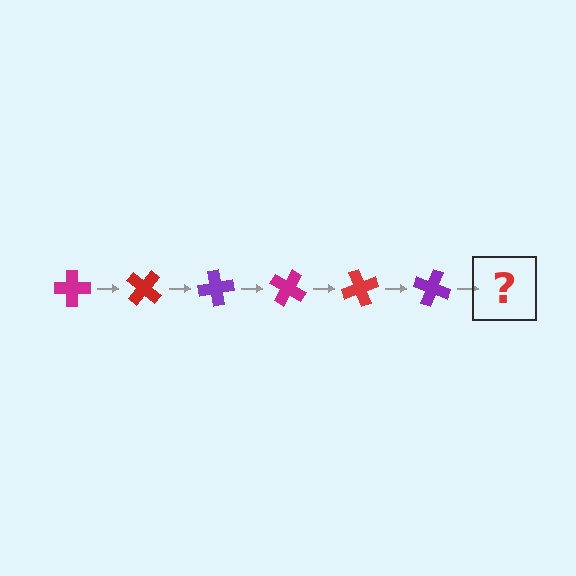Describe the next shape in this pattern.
It should be a magenta cross, rotated 240 degrees from the start.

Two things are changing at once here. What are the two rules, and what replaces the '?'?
The two rules are that it rotates 40 degrees each step and the color cycles through magenta, red, and purple. The '?' should be a magenta cross, rotated 240 degrees from the start.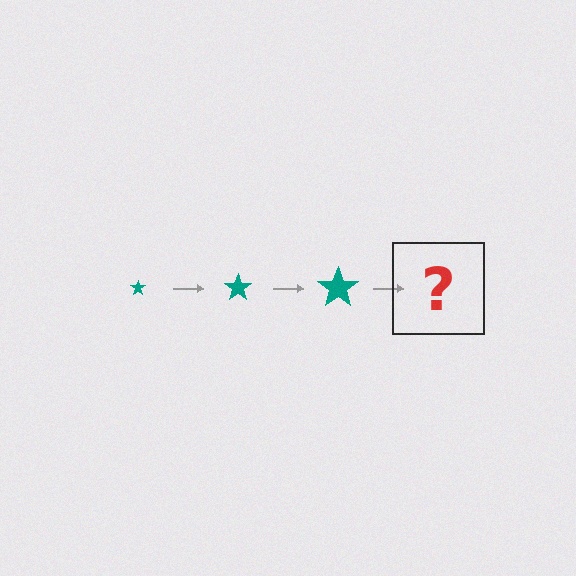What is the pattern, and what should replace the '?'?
The pattern is that the star gets progressively larger each step. The '?' should be a teal star, larger than the previous one.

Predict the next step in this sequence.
The next step is a teal star, larger than the previous one.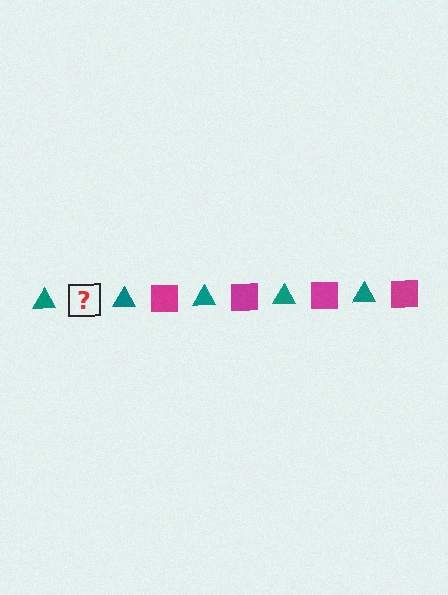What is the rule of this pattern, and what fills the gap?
The rule is that the pattern alternates between teal triangle and magenta square. The gap should be filled with a magenta square.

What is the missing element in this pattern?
The missing element is a magenta square.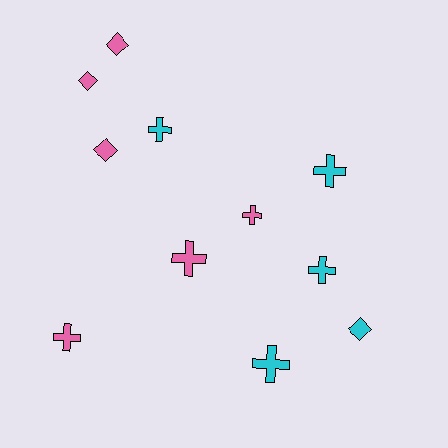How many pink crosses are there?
There are 3 pink crosses.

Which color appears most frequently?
Pink, with 6 objects.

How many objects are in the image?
There are 11 objects.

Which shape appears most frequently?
Cross, with 7 objects.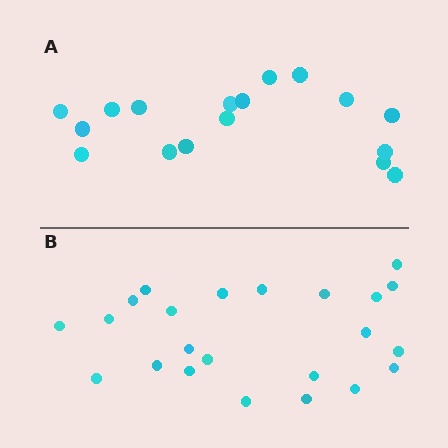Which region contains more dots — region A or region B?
Region B (the bottom region) has more dots.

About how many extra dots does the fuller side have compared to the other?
Region B has about 6 more dots than region A.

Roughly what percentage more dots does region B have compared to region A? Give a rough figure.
About 35% more.